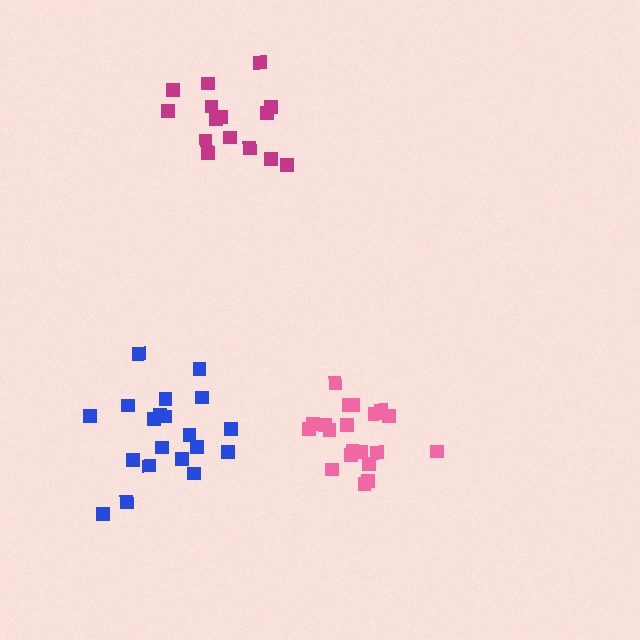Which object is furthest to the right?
The pink cluster is rightmost.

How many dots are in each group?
Group 1: 20 dots, Group 2: 15 dots, Group 3: 20 dots (55 total).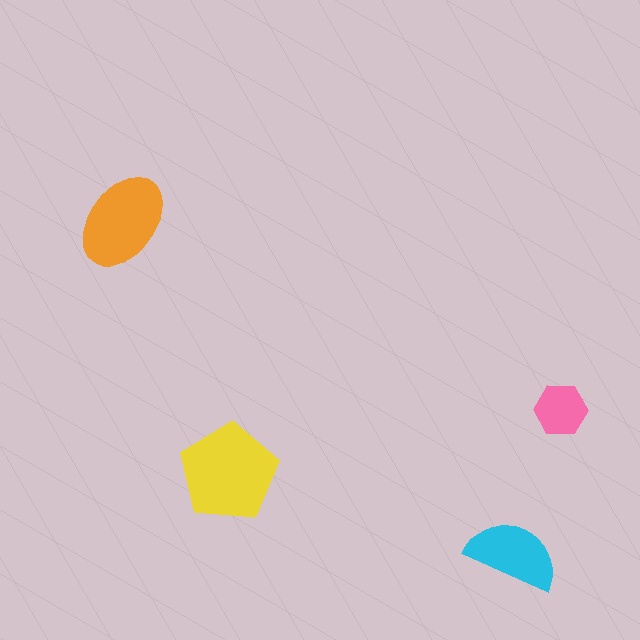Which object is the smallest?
The pink hexagon.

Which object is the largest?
The yellow pentagon.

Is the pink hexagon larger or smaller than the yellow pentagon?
Smaller.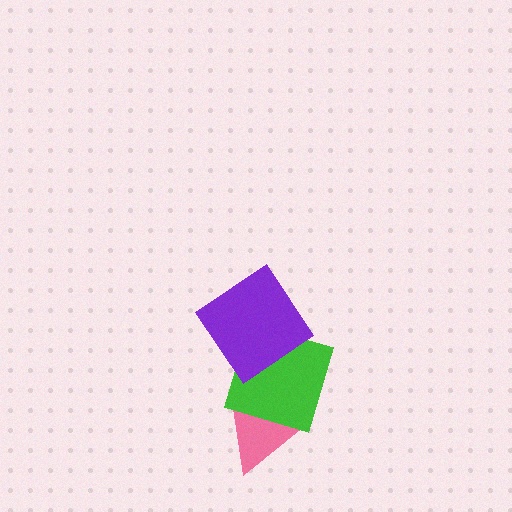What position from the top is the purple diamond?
The purple diamond is 1st from the top.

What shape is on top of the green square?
The purple diamond is on top of the green square.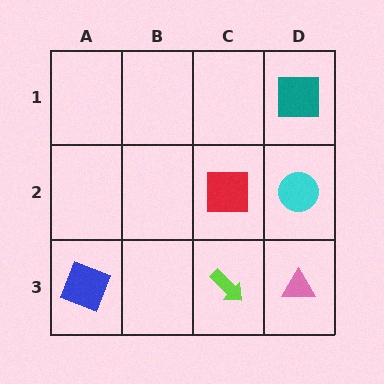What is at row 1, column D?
A teal square.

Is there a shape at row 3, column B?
No, that cell is empty.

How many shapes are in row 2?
2 shapes.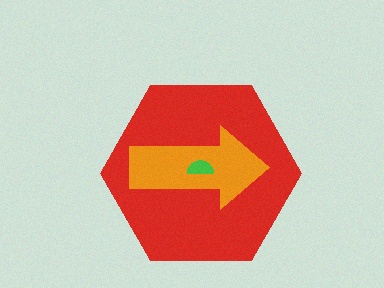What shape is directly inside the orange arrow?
The green semicircle.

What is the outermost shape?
The red hexagon.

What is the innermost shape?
The green semicircle.